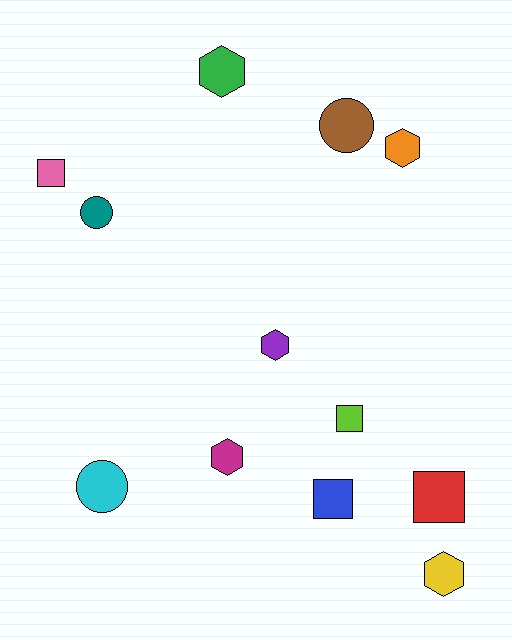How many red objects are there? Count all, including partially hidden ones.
There is 1 red object.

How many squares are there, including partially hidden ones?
There are 4 squares.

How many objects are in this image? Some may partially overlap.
There are 12 objects.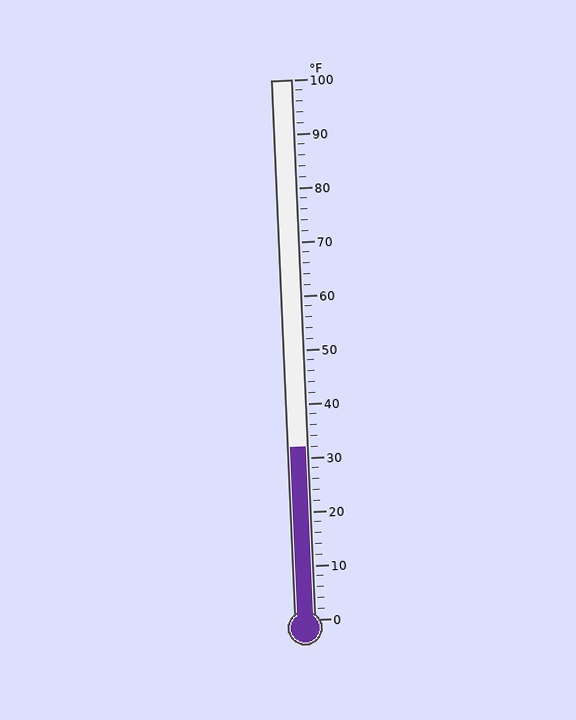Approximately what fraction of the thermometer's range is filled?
The thermometer is filled to approximately 30% of its range.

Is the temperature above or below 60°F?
The temperature is below 60°F.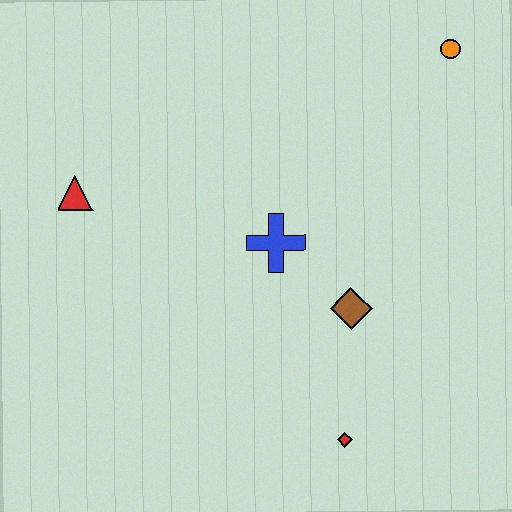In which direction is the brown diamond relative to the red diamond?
The brown diamond is above the red diamond.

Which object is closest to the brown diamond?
The blue cross is closest to the brown diamond.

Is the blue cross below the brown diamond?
No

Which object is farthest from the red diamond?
The orange circle is farthest from the red diamond.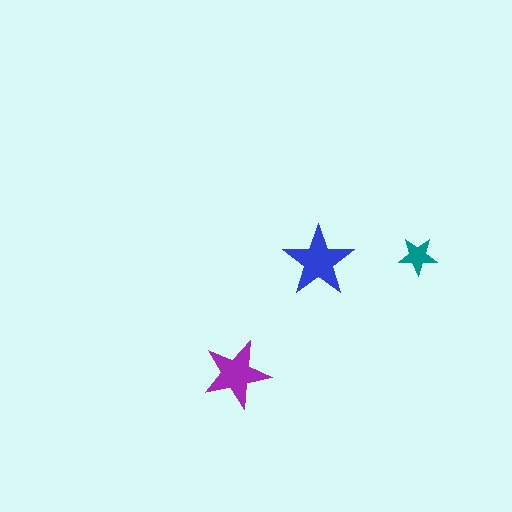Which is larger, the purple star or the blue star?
The blue one.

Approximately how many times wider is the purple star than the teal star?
About 1.5 times wider.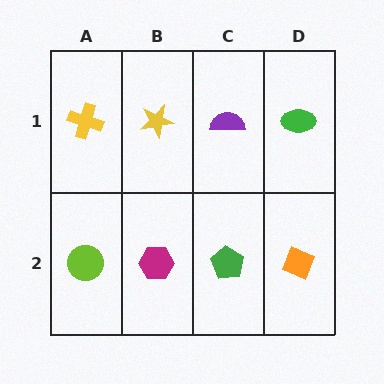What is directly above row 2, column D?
A green ellipse.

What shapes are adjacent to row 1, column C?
A green pentagon (row 2, column C), a yellow star (row 1, column B), a green ellipse (row 1, column D).